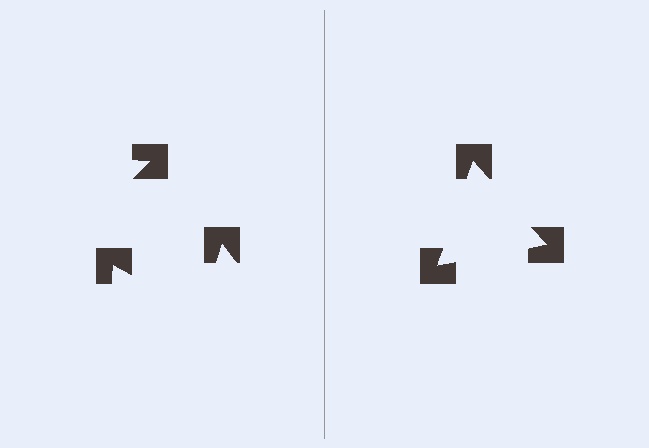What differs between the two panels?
The notched squares are positioned identically on both sides; only the wedge orientations differ. On the right they align to a triangle; on the left they are misaligned.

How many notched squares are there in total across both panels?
6 — 3 on each side.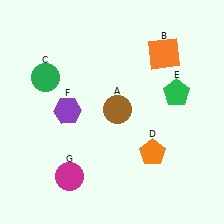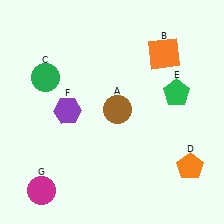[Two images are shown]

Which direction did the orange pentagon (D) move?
The orange pentagon (D) moved right.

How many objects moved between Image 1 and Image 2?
2 objects moved between the two images.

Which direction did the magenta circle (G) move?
The magenta circle (G) moved left.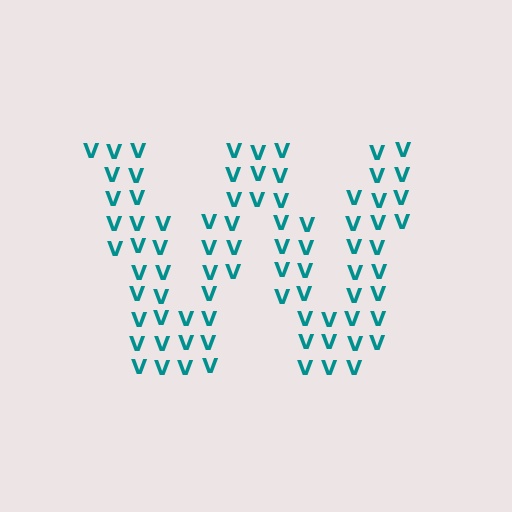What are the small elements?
The small elements are letter V's.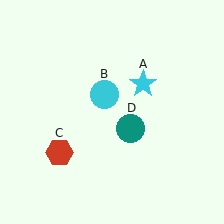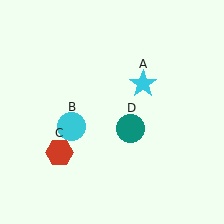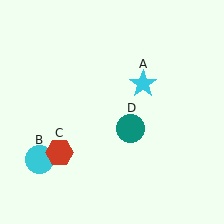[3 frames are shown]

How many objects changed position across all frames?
1 object changed position: cyan circle (object B).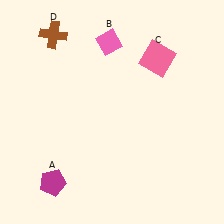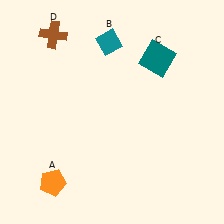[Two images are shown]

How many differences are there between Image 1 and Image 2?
There are 3 differences between the two images.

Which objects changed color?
A changed from magenta to orange. B changed from pink to teal. C changed from pink to teal.